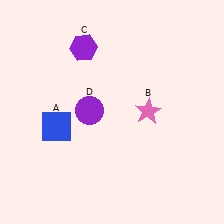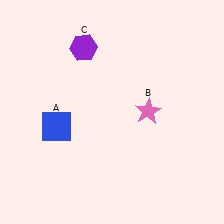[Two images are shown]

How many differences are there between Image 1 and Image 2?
There is 1 difference between the two images.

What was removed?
The purple circle (D) was removed in Image 2.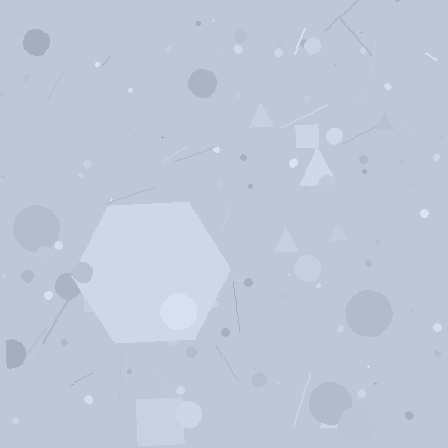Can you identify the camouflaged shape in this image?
The camouflaged shape is a hexagon.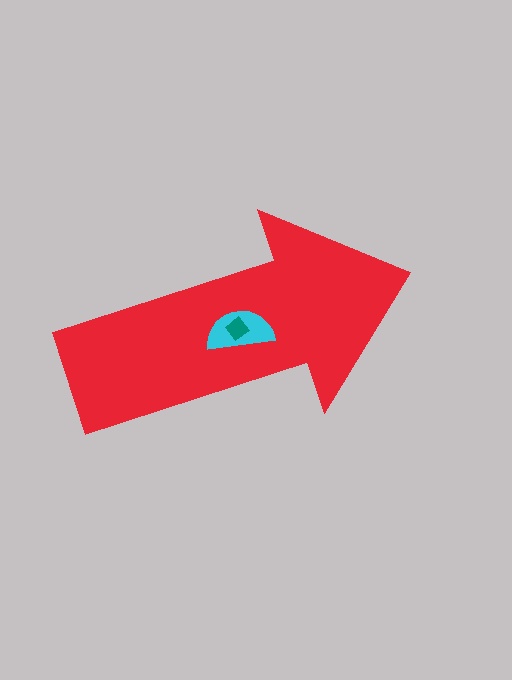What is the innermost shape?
The teal diamond.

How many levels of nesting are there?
3.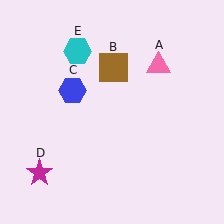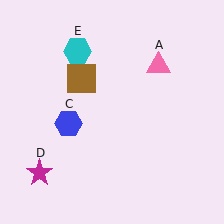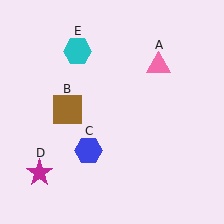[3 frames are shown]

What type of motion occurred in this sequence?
The brown square (object B), blue hexagon (object C) rotated counterclockwise around the center of the scene.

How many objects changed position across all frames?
2 objects changed position: brown square (object B), blue hexagon (object C).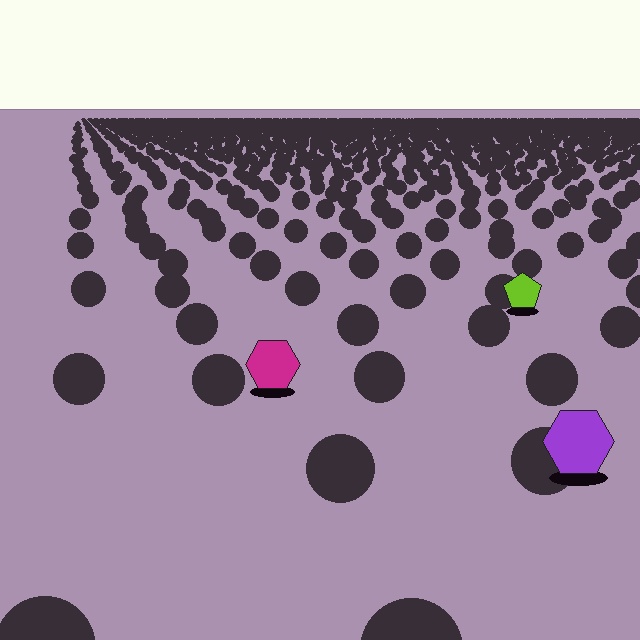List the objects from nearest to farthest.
From nearest to farthest: the purple hexagon, the magenta hexagon, the lime pentagon.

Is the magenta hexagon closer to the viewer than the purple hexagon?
No. The purple hexagon is closer — you can tell from the texture gradient: the ground texture is coarser near it.